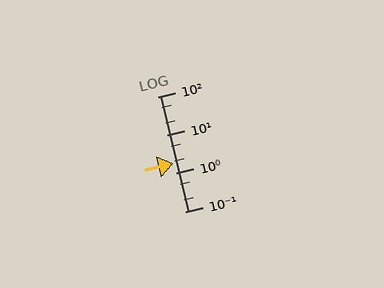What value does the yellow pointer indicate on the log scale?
The pointer indicates approximately 1.8.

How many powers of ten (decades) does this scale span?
The scale spans 3 decades, from 0.1 to 100.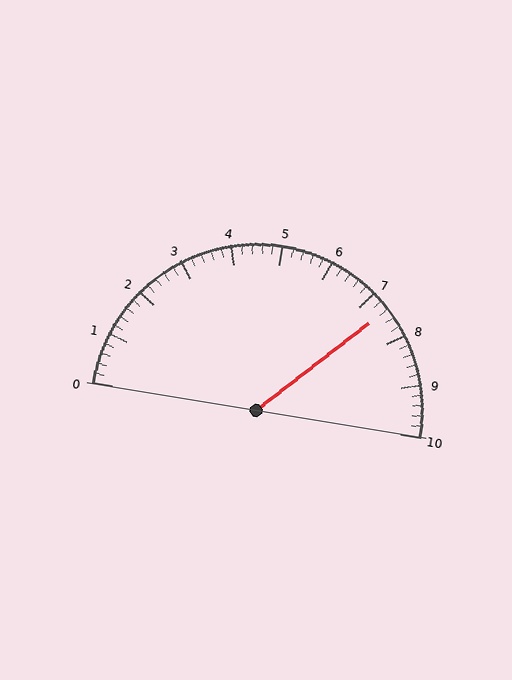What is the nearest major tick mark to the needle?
The nearest major tick mark is 7.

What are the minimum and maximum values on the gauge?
The gauge ranges from 0 to 10.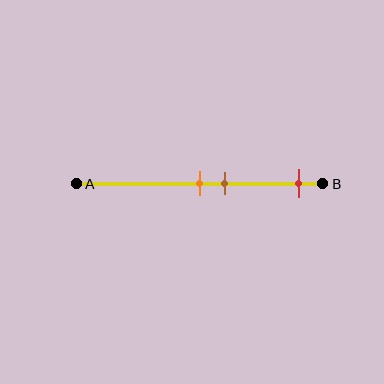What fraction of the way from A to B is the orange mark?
The orange mark is approximately 50% (0.5) of the way from A to B.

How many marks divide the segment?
There are 3 marks dividing the segment.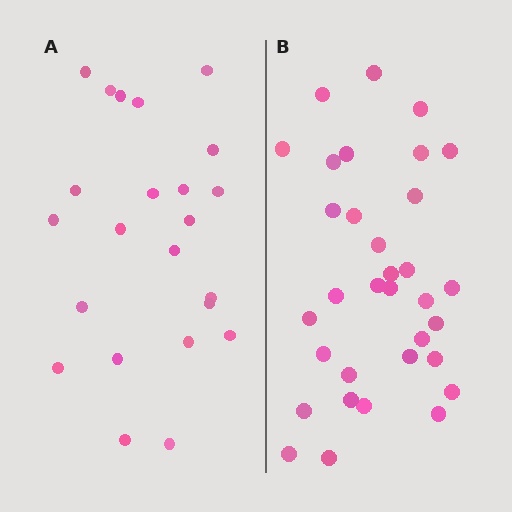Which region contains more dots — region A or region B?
Region B (the right region) has more dots.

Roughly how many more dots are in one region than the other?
Region B has roughly 10 or so more dots than region A.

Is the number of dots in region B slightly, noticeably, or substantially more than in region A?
Region B has noticeably more, but not dramatically so. The ratio is roughly 1.4 to 1.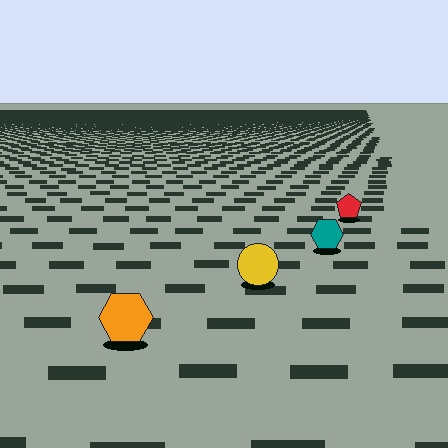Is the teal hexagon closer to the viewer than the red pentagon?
Yes. The teal hexagon is closer — you can tell from the texture gradient: the ground texture is coarser near it.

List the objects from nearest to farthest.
From nearest to farthest: the orange hexagon, the yellow circle, the teal hexagon, the red pentagon.